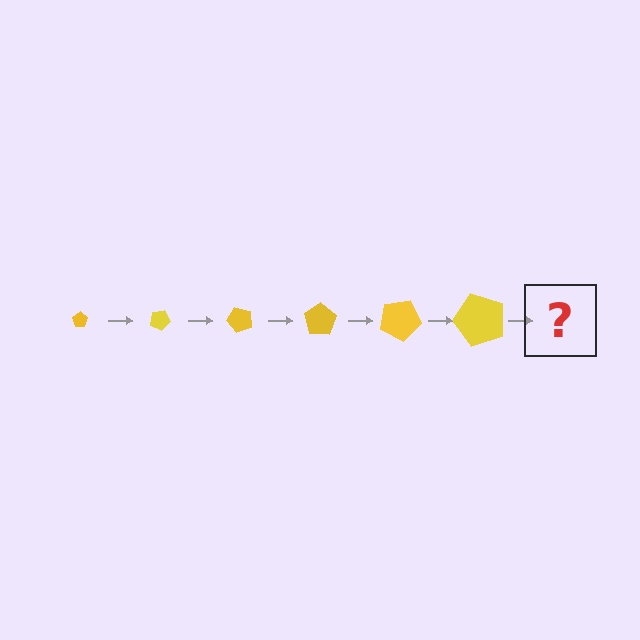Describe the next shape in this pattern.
It should be a pentagon, larger than the previous one and rotated 150 degrees from the start.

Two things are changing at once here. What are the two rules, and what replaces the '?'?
The two rules are that the pentagon grows larger each step and it rotates 25 degrees each step. The '?' should be a pentagon, larger than the previous one and rotated 150 degrees from the start.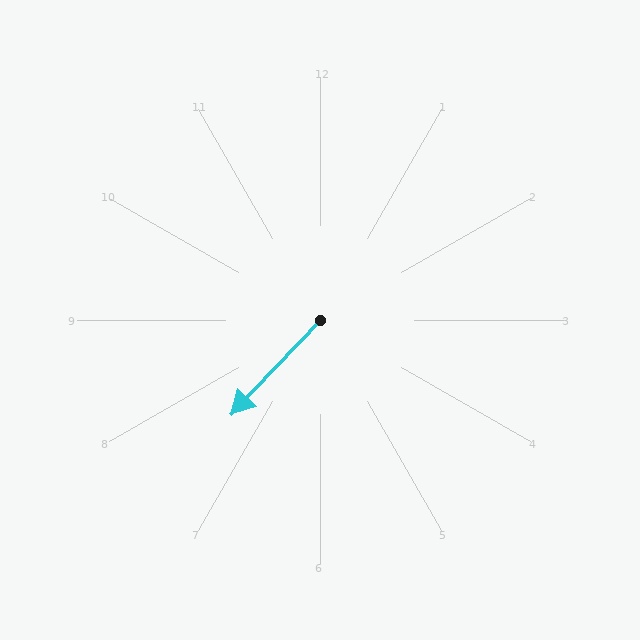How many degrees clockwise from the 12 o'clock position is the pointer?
Approximately 224 degrees.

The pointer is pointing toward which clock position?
Roughly 7 o'clock.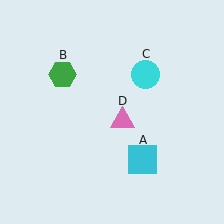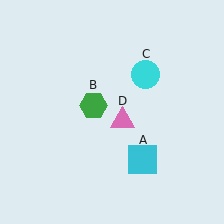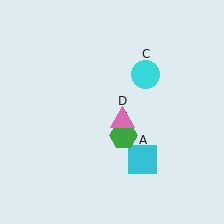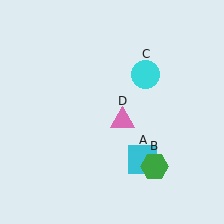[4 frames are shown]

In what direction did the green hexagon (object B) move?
The green hexagon (object B) moved down and to the right.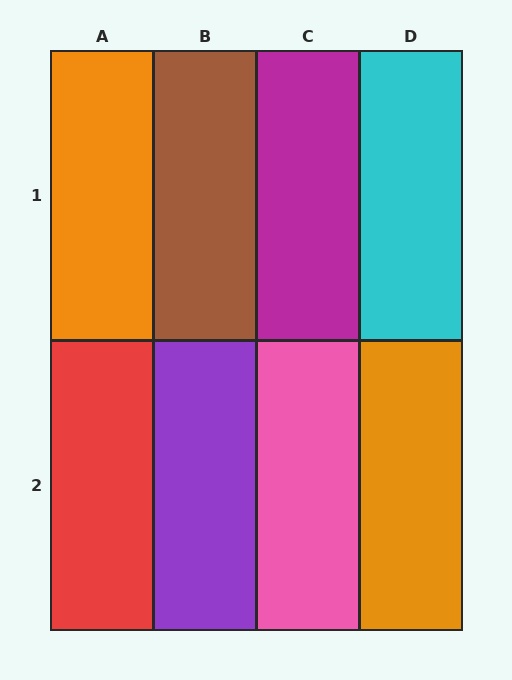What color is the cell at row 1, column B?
Brown.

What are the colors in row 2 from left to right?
Red, purple, pink, orange.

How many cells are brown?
1 cell is brown.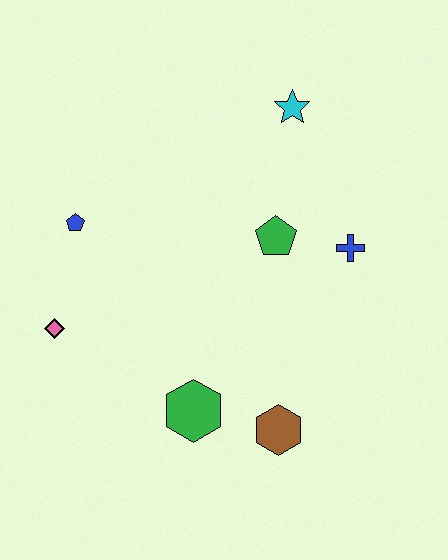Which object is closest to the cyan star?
The green pentagon is closest to the cyan star.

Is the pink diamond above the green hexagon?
Yes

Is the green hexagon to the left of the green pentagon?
Yes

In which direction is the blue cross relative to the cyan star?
The blue cross is below the cyan star.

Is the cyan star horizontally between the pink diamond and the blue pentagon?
No